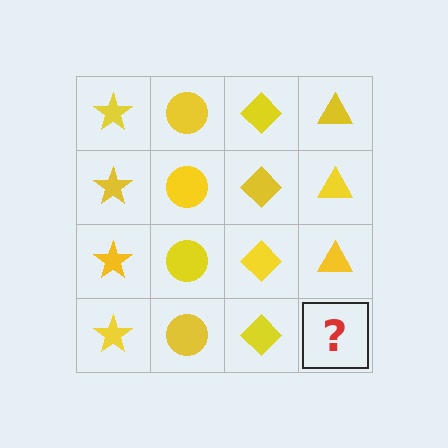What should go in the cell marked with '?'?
The missing cell should contain a yellow triangle.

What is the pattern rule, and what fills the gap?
The rule is that each column has a consistent shape. The gap should be filled with a yellow triangle.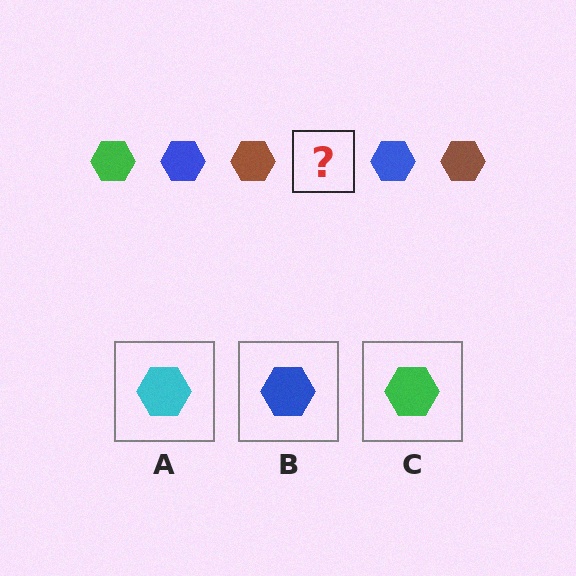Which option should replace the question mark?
Option C.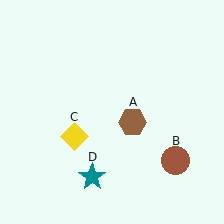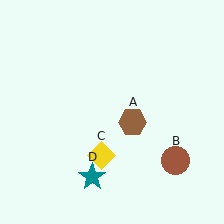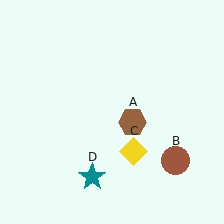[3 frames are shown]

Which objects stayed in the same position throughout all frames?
Brown hexagon (object A) and brown circle (object B) and teal star (object D) remained stationary.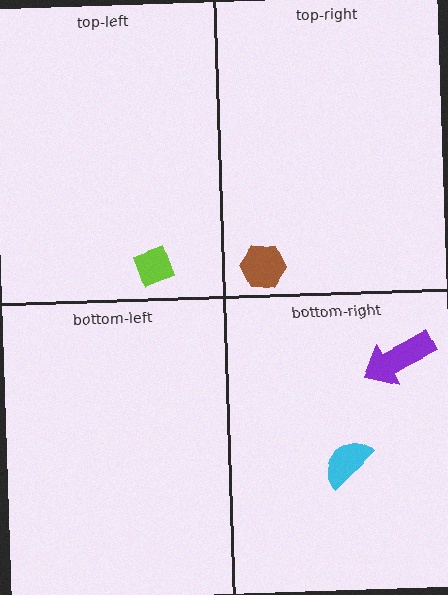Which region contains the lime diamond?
The top-left region.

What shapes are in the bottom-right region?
The cyan semicircle, the purple arrow.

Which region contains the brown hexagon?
The top-right region.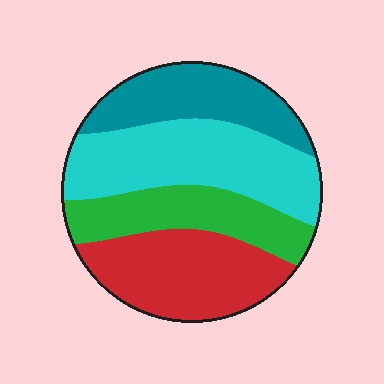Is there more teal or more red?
Red.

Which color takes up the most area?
Cyan, at roughly 30%.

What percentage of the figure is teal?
Teal takes up about one fifth (1/5) of the figure.